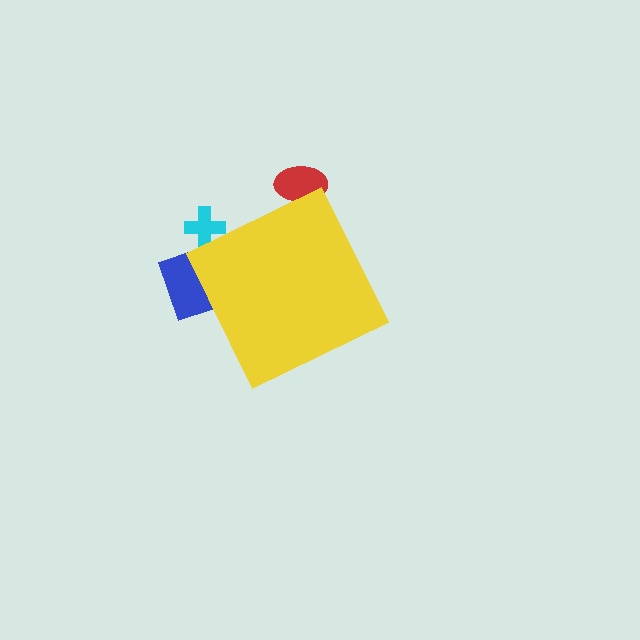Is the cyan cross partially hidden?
Yes, the cyan cross is partially hidden behind the yellow diamond.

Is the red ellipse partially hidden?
Yes, the red ellipse is partially hidden behind the yellow diamond.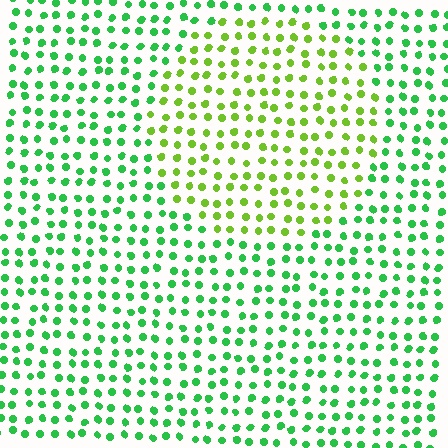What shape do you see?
I see a circle.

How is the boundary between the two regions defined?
The boundary is defined purely by a slight shift in hue (about 39 degrees). Spacing, size, and orientation are identical on both sides.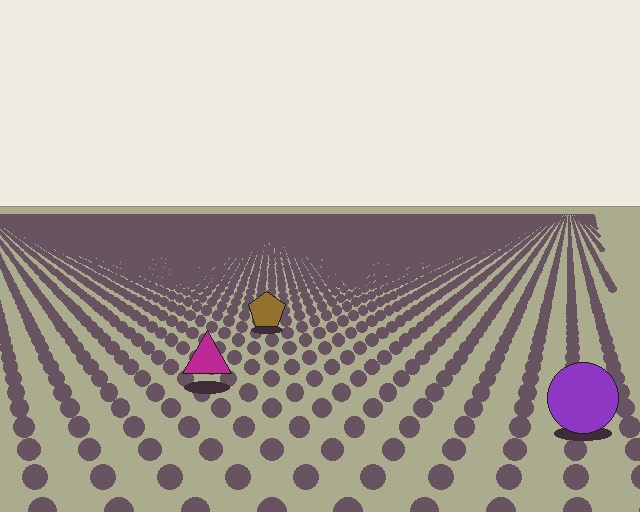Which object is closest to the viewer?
The purple circle is closest. The texture marks near it are larger and more spread out.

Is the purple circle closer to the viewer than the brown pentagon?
Yes. The purple circle is closer — you can tell from the texture gradient: the ground texture is coarser near it.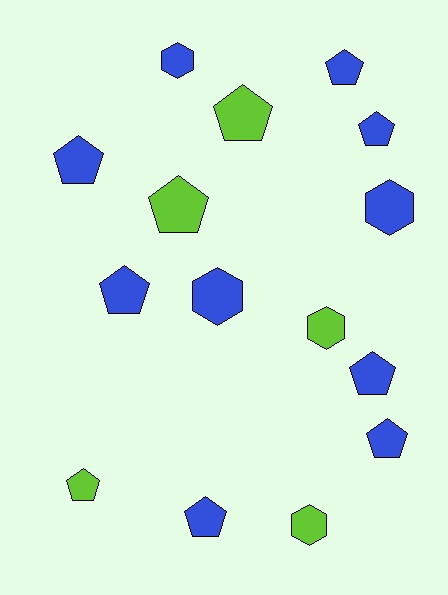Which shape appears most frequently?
Pentagon, with 10 objects.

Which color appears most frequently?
Blue, with 10 objects.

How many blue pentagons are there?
There are 7 blue pentagons.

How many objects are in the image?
There are 15 objects.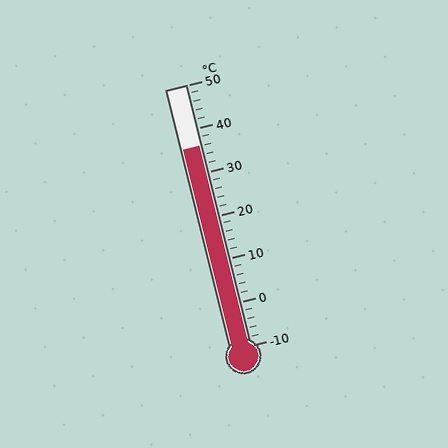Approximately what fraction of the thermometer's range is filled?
The thermometer is filled to approximately 75% of its range.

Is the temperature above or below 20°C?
The temperature is above 20°C.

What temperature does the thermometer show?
The thermometer shows approximately 36°C.